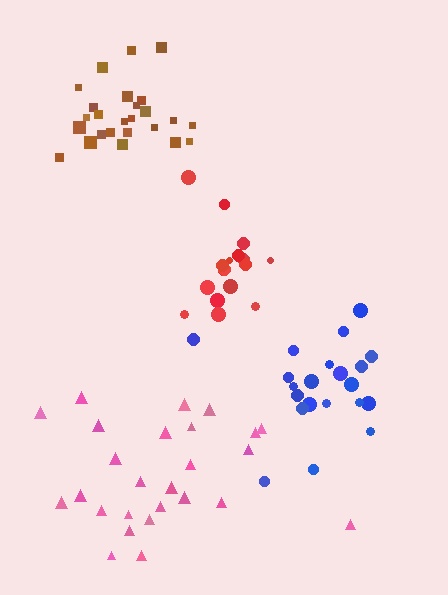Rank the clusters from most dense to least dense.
brown, red, pink, blue.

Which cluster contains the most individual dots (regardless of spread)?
Pink (26).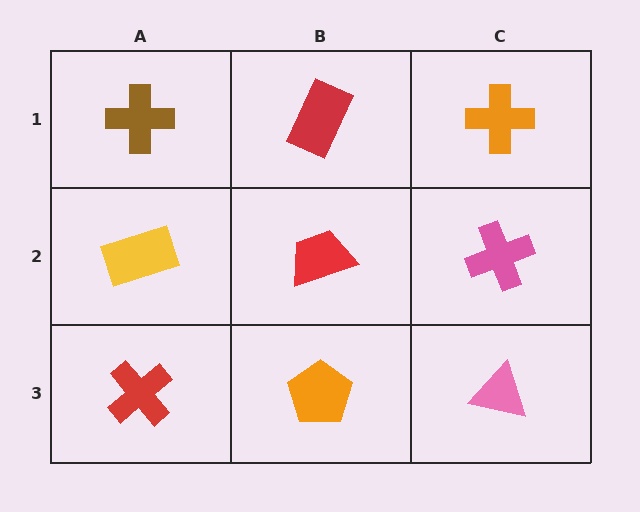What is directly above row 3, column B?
A red trapezoid.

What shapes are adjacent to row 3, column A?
A yellow rectangle (row 2, column A), an orange pentagon (row 3, column B).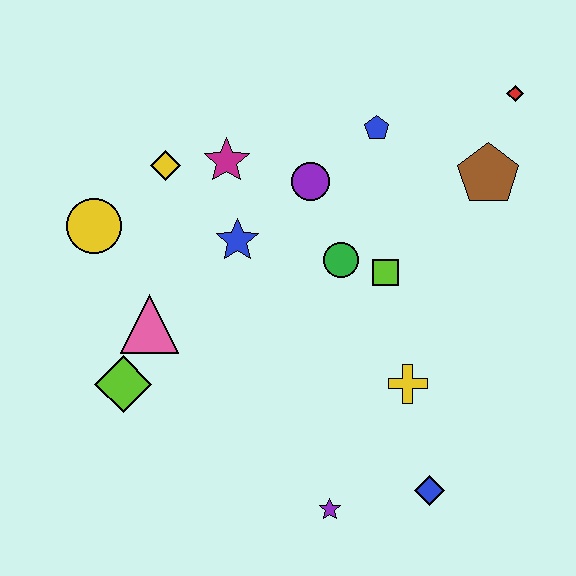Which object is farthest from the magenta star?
The blue diamond is farthest from the magenta star.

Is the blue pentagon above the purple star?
Yes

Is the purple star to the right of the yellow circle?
Yes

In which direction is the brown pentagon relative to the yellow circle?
The brown pentagon is to the right of the yellow circle.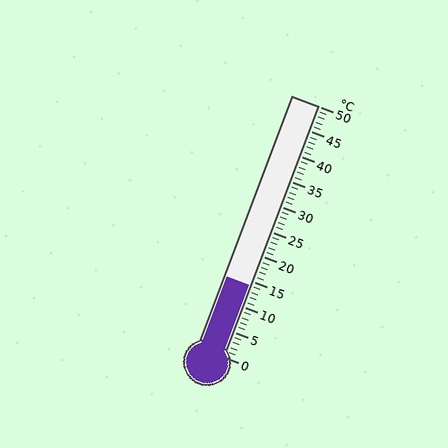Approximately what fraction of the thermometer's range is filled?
The thermometer is filled to approximately 30% of its range.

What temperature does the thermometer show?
The thermometer shows approximately 14°C.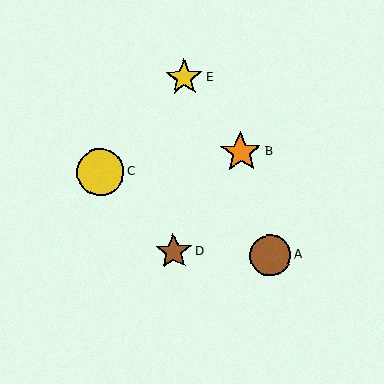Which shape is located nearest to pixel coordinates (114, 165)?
The yellow circle (labeled C) at (101, 172) is nearest to that location.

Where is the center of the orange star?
The center of the orange star is at (241, 152).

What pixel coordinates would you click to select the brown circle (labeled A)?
Click at (271, 255) to select the brown circle A.